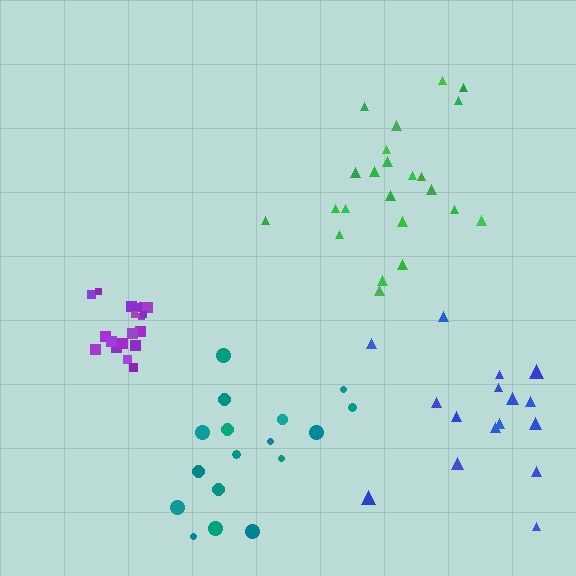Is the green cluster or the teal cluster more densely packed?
Teal.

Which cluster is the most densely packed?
Purple.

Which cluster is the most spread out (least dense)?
Blue.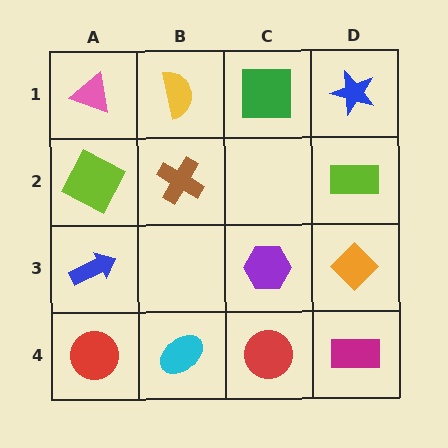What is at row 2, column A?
A lime square.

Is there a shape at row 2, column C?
No, that cell is empty.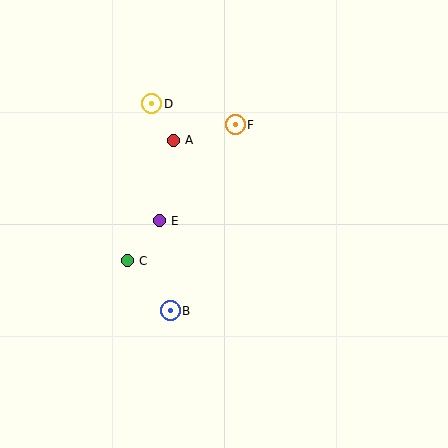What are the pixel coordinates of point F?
Point F is at (235, 125).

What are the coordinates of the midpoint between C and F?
The midpoint between C and F is at (181, 193).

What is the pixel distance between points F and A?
The distance between F and A is 64 pixels.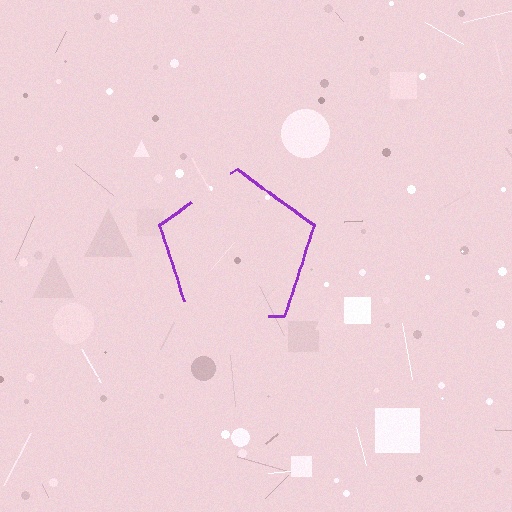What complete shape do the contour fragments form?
The contour fragments form a pentagon.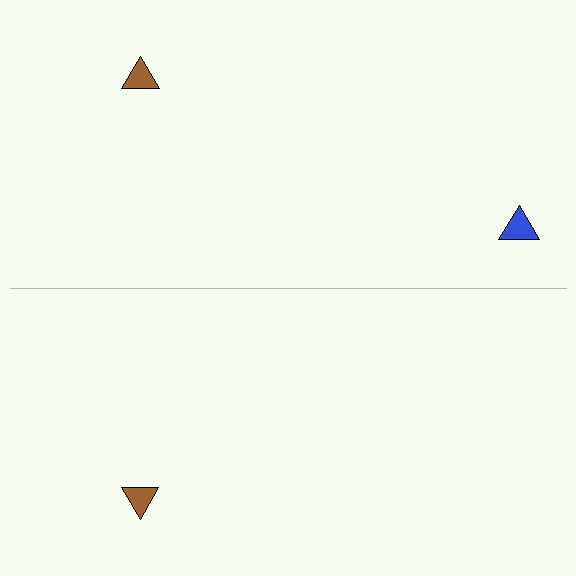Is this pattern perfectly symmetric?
No, the pattern is not perfectly symmetric. A blue triangle is missing from the bottom side.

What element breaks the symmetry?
A blue triangle is missing from the bottom side.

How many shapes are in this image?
There are 3 shapes in this image.